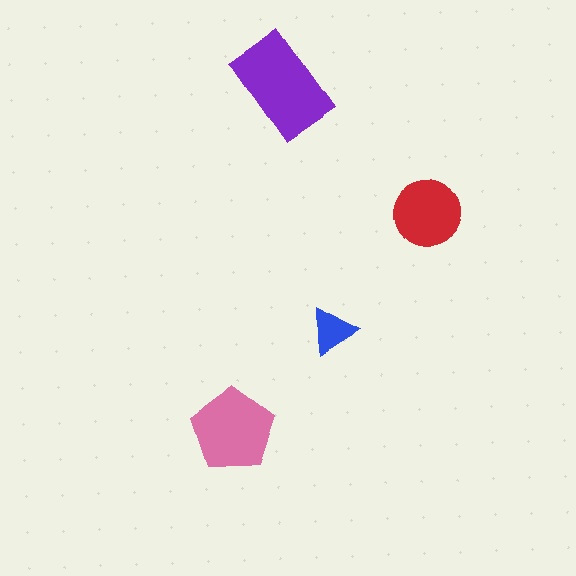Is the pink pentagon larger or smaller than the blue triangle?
Larger.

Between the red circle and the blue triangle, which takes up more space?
The red circle.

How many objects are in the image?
There are 4 objects in the image.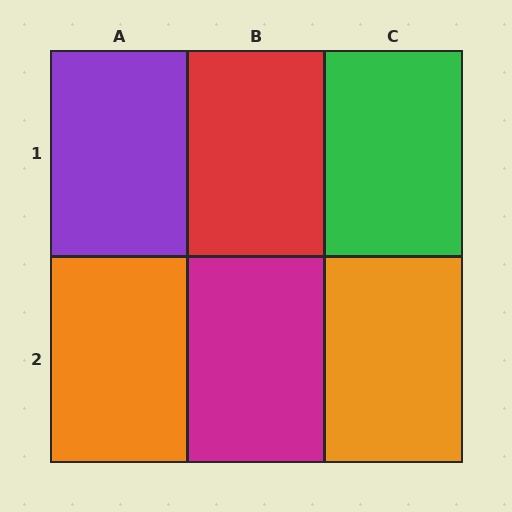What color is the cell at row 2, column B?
Magenta.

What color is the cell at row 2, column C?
Orange.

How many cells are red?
1 cell is red.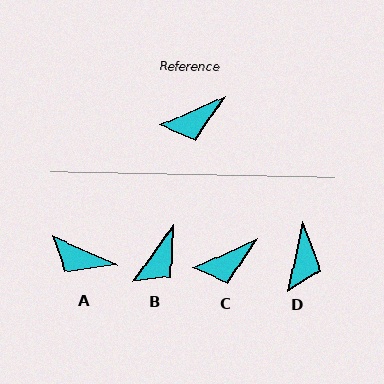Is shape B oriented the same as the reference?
No, it is off by about 30 degrees.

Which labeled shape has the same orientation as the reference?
C.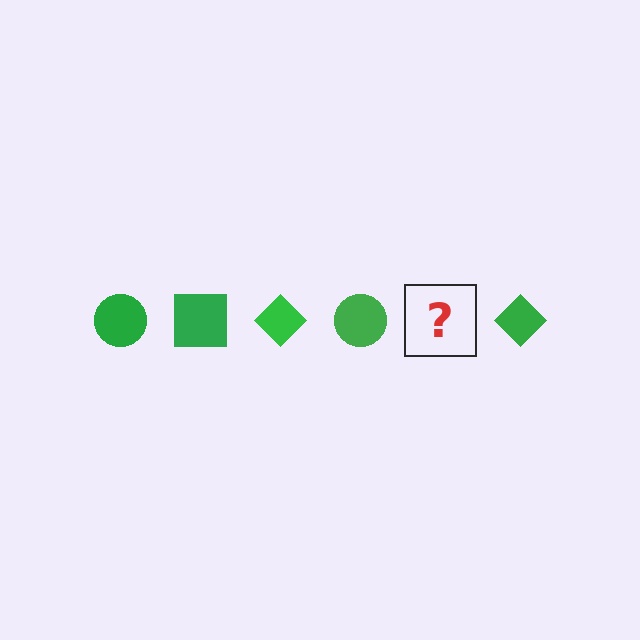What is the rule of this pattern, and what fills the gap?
The rule is that the pattern cycles through circle, square, diamond shapes in green. The gap should be filled with a green square.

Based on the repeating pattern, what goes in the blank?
The blank should be a green square.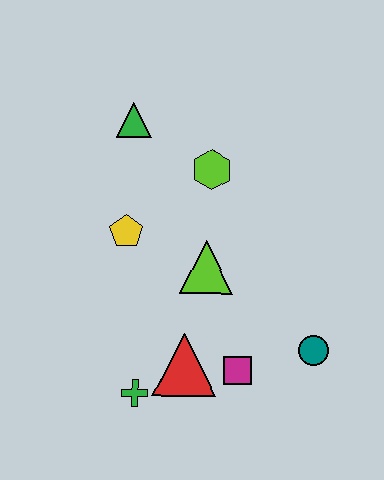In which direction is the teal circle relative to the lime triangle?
The teal circle is to the right of the lime triangle.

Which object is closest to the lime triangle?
The yellow pentagon is closest to the lime triangle.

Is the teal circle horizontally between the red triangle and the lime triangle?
No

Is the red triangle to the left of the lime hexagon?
Yes